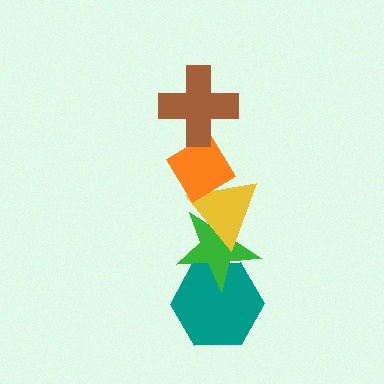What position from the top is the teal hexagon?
The teal hexagon is 5th from the top.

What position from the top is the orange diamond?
The orange diamond is 2nd from the top.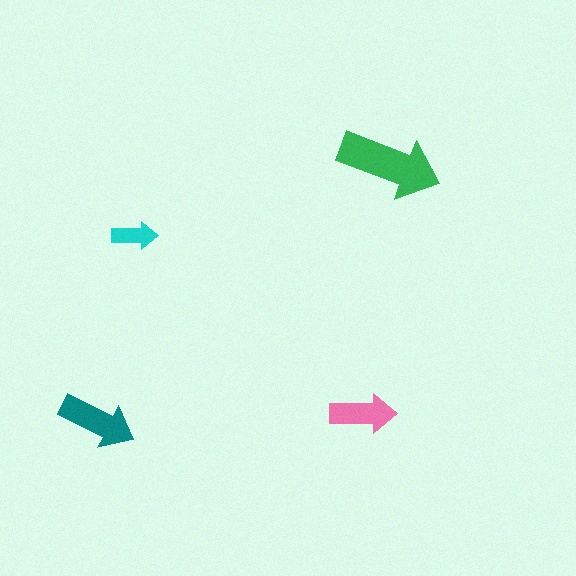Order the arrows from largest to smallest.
the green one, the teal one, the pink one, the cyan one.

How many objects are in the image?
There are 4 objects in the image.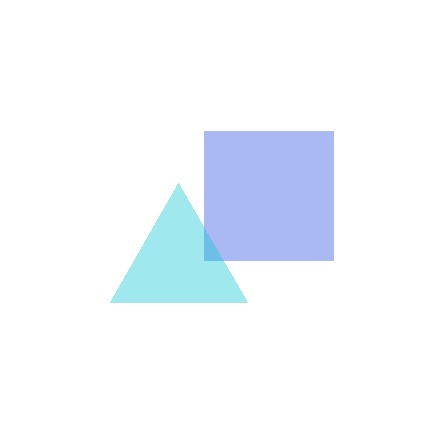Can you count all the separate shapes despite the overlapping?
Yes, there are 2 separate shapes.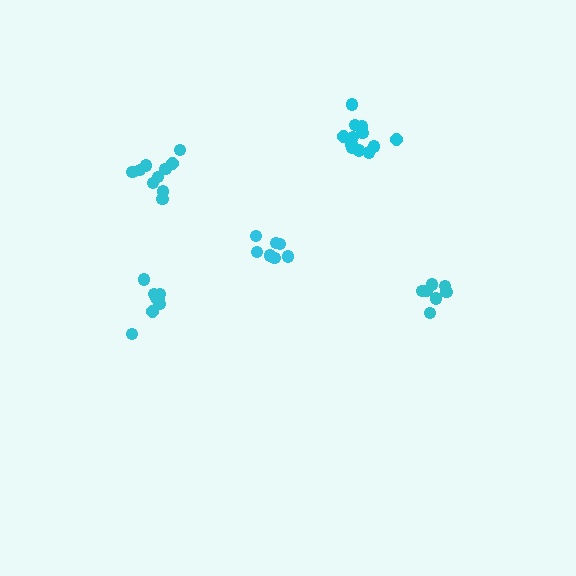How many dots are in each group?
Group 1: 13 dots, Group 2: 7 dots, Group 3: 8 dots, Group 4: 7 dots, Group 5: 10 dots (45 total).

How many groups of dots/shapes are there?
There are 5 groups.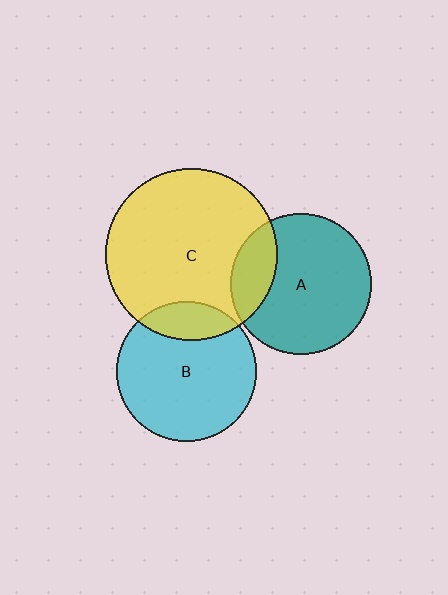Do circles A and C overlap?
Yes.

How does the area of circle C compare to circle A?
Approximately 1.5 times.